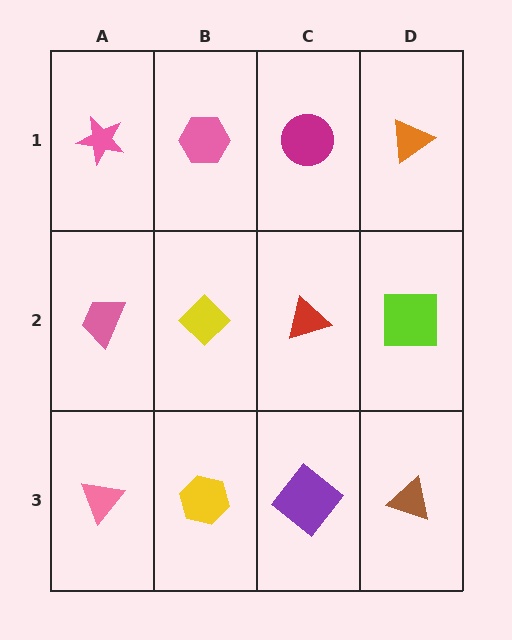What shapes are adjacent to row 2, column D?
An orange triangle (row 1, column D), a brown triangle (row 3, column D), a red triangle (row 2, column C).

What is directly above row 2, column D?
An orange triangle.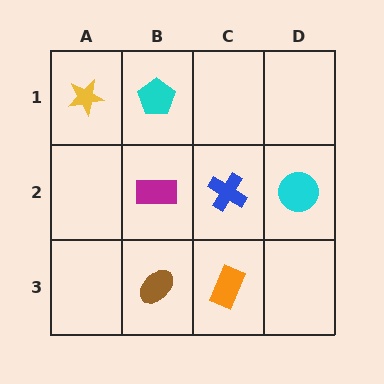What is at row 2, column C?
A blue cross.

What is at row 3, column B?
A brown ellipse.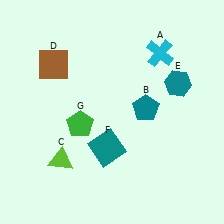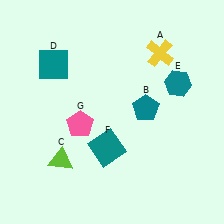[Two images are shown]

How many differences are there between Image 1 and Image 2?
There are 3 differences between the two images.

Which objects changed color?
A changed from cyan to yellow. D changed from brown to teal. G changed from green to pink.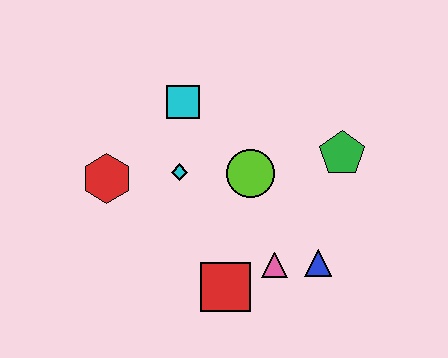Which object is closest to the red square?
The pink triangle is closest to the red square.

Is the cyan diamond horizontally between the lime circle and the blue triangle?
No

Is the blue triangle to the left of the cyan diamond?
No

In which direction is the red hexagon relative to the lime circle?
The red hexagon is to the left of the lime circle.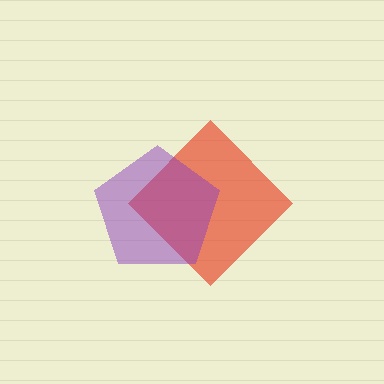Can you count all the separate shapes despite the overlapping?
Yes, there are 2 separate shapes.